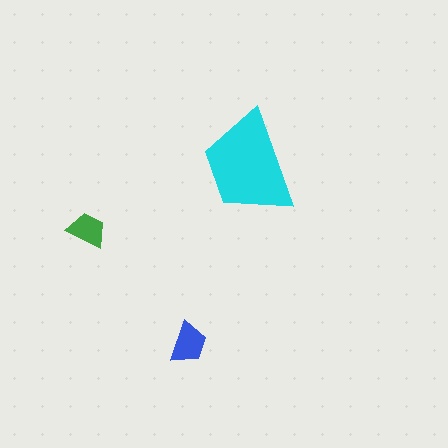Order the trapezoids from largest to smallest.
the cyan one, the blue one, the green one.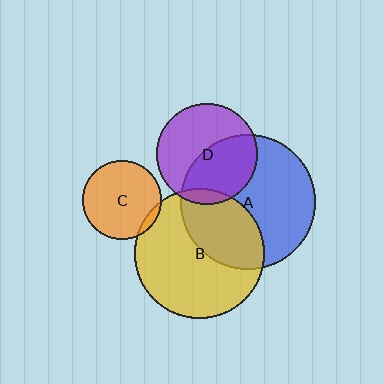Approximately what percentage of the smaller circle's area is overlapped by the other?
Approximately 10%.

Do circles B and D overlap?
Yes.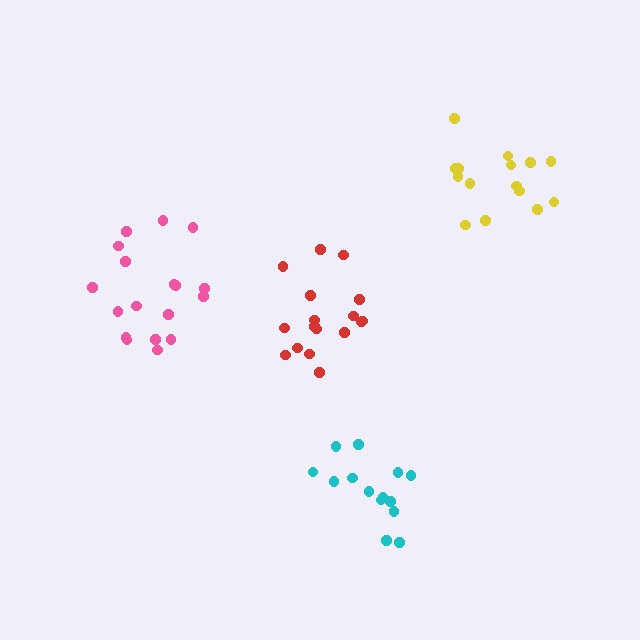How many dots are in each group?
Group 1: 17 dots, Group 2: 15 dots, Group 3: 14 dots, Group 4: 18 dots (64 total).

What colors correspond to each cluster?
The clusters are colored: red, yellow, cyan, pink.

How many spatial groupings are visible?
There are 4 spatial groupings.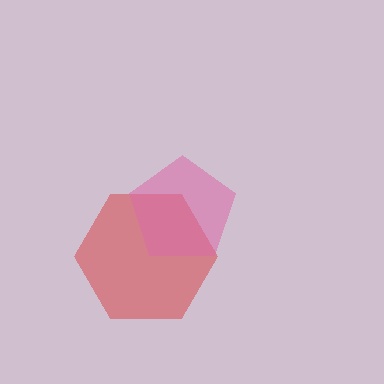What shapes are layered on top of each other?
The layered shapes are: a red hexagon, a pink pentagon.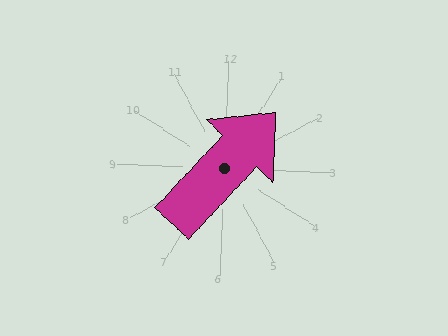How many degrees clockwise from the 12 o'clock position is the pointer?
Approximately 41 degrees.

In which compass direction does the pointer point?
Northeast.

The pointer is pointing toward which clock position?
Roughly 1 o'clock.